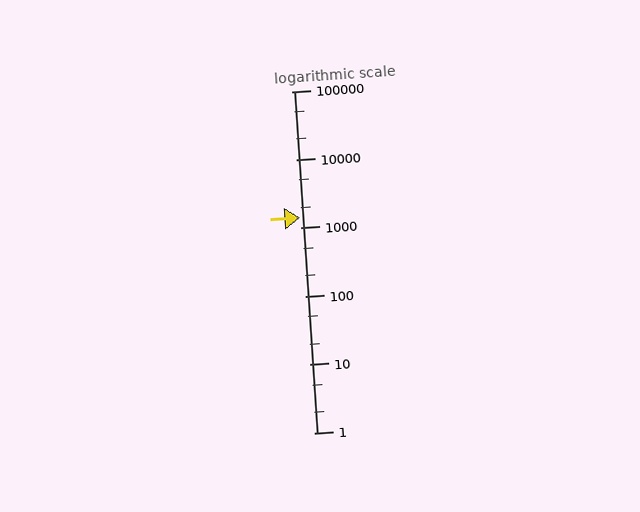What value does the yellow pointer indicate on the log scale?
The pointer indicates approximately 1400.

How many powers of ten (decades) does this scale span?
The scale spans 5 decades, from 1 to 100000.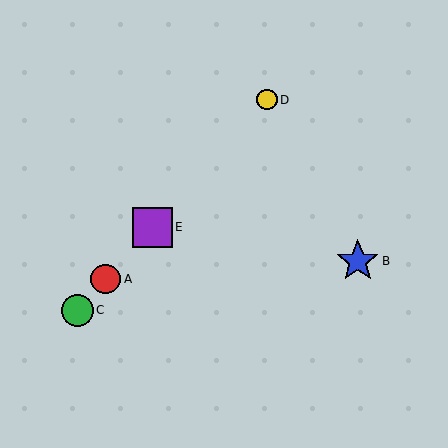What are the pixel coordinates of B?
Object B is at (358, 261).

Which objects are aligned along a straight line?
Objects A, C, D, E are aligned along a straight line.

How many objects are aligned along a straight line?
4 objects (A, C, D, E) are aligned along a straight line.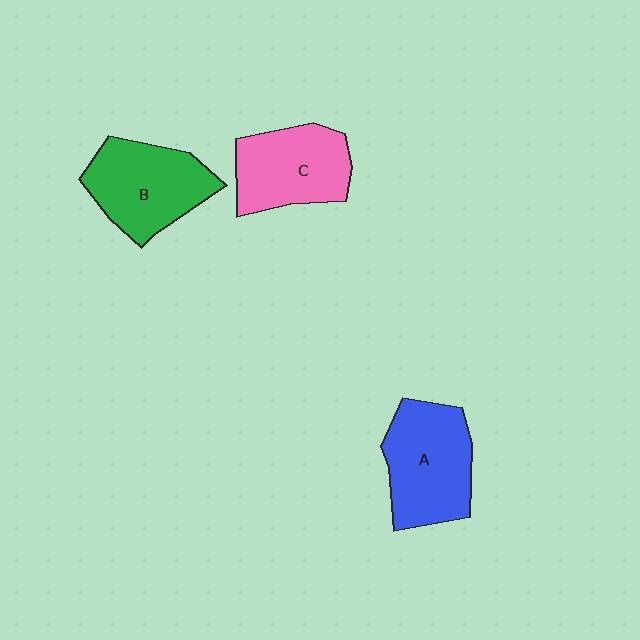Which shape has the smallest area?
Shape C (pink).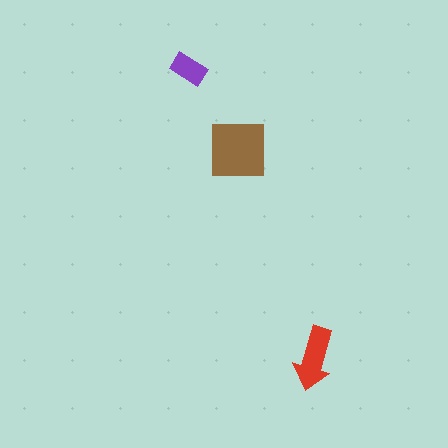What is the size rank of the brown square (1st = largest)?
1st.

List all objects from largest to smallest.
The brown square, the red arrow, the purple rectangle.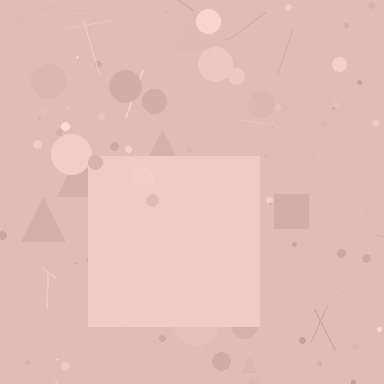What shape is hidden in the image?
A square is hidden in the image.